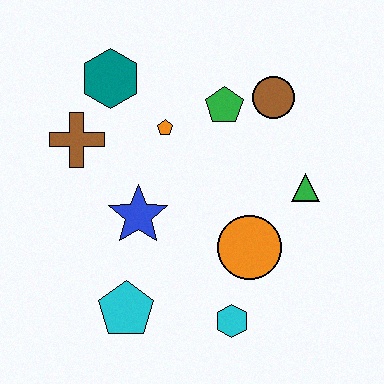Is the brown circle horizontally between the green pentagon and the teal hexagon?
No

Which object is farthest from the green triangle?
The brown cross is farthest from the green triangle.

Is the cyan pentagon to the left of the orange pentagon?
Yes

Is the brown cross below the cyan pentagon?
No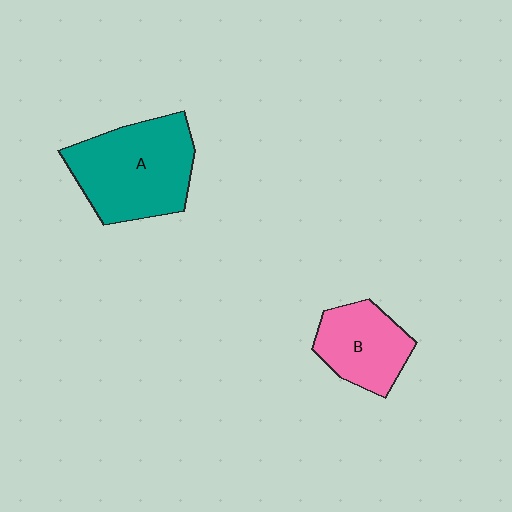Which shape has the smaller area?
Shape B (pink).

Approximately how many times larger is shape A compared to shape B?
Approximately 1.6 times.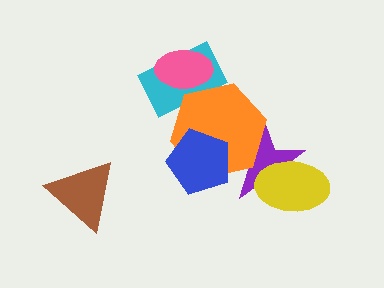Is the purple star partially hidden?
Yes, it is partially covered by another shape.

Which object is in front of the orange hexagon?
The blue pentagon is in front of the orange hexagon.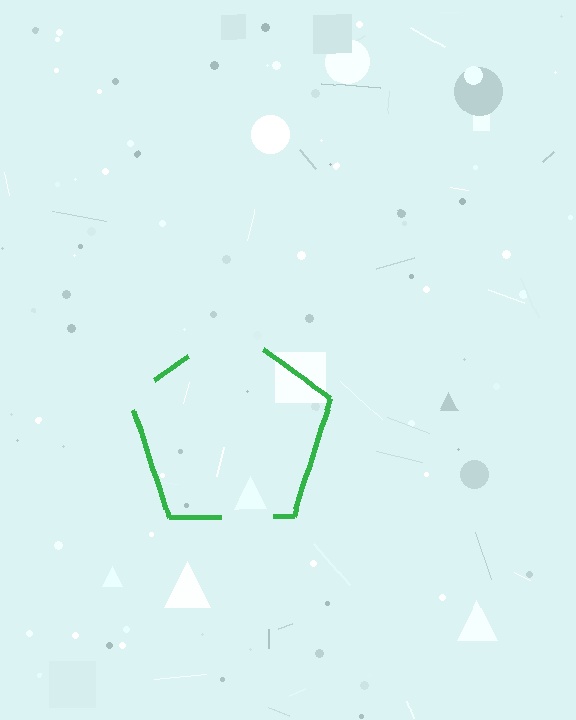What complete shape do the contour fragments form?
The contour fragments form a pentagon.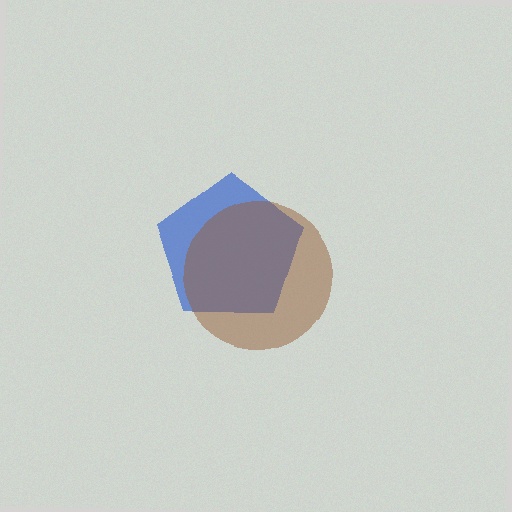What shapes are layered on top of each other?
The layered shapes are: a blue pentagon, a brown circle.